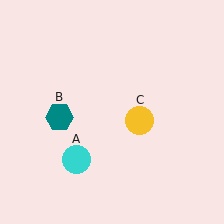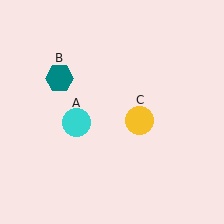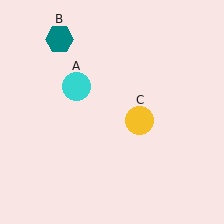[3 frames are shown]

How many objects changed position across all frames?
2 objects changed position: cyan circle (object A), teal hexagon (object B).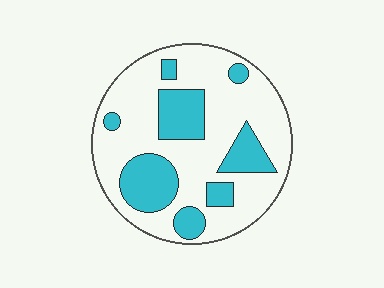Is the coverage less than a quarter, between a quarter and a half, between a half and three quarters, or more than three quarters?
Between a quarter and a half.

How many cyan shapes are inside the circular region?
8.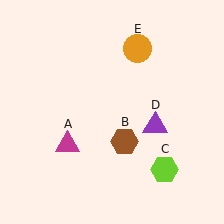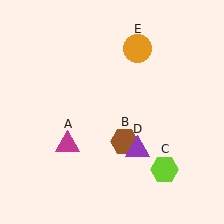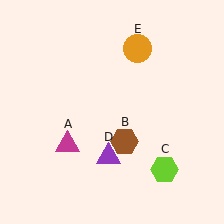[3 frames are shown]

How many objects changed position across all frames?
1 object changed position: purple triangle (object D).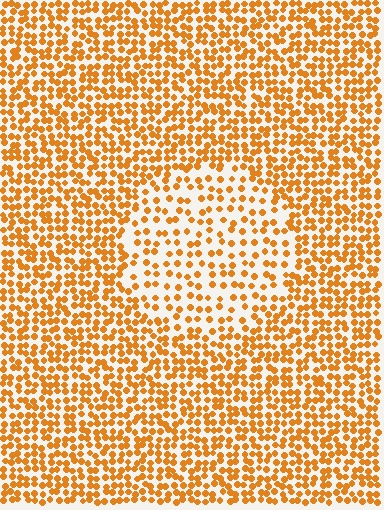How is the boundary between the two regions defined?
The boundary is defined by a change in element density (approximately 1.9x ratio). All elements are the same color, size, and shape.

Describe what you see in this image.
The image contains small orange elements arranged at two different densities. A circle-shaped region is visible where the elements are less densely packed than the surrounding area.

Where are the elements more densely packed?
The elements are more densely packed outside the circle boundary.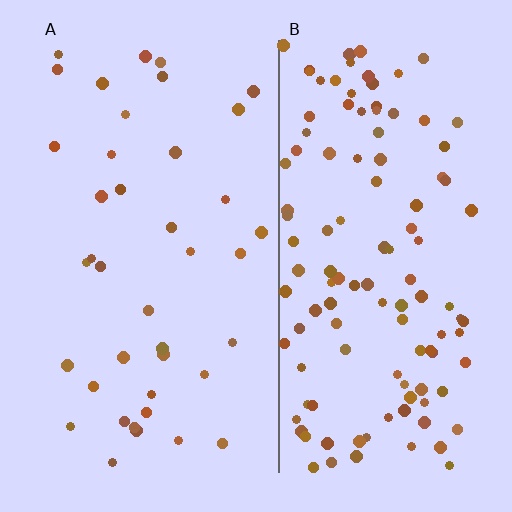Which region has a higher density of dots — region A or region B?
B (the right).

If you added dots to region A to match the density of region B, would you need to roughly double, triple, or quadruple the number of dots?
Approximately triple.